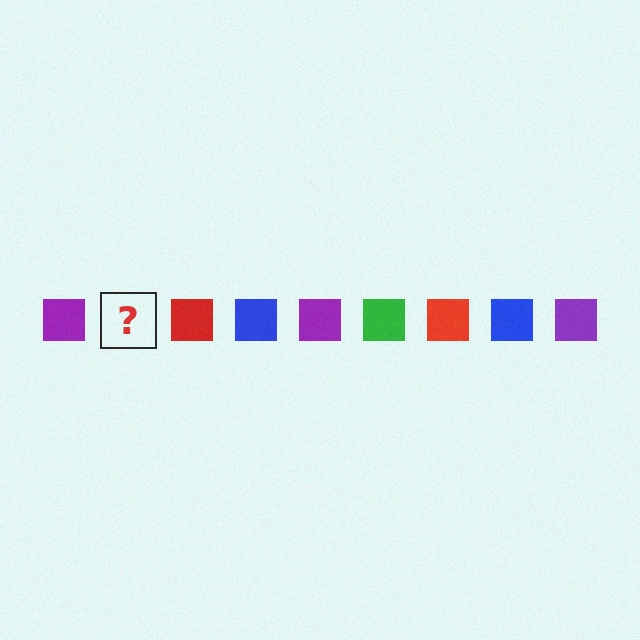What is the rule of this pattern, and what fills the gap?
The rule is that the pattern cycles through purple, green, red, blue squares. The gap should be filled with a green square.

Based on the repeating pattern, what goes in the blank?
The blank should be a green square.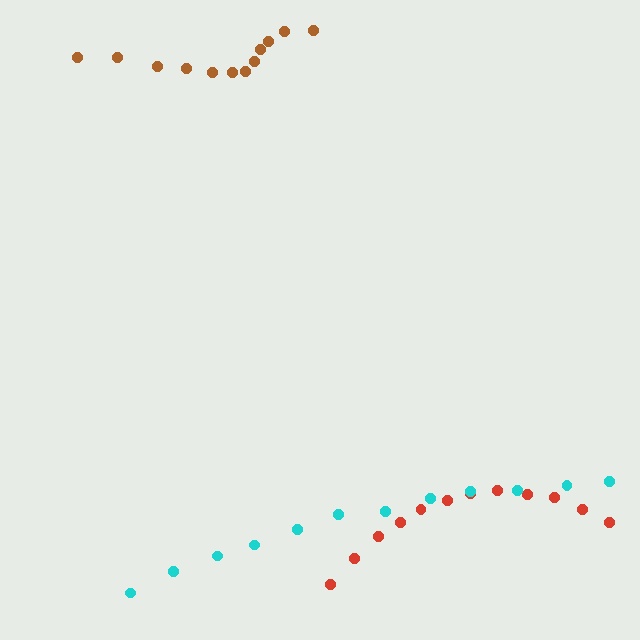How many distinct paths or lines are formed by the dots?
There are 3 distinct paths.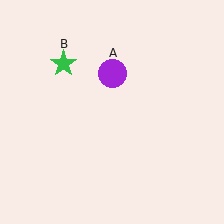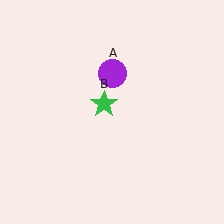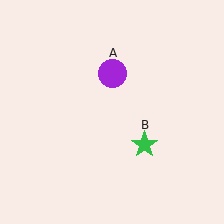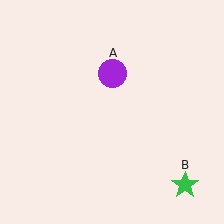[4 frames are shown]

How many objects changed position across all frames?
1 object changed position: green star (object B).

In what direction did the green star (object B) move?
The green star (object B) moved down and to the right.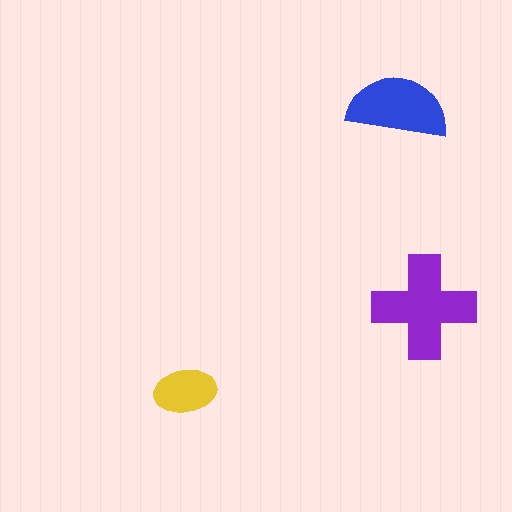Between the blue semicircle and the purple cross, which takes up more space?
The purple cross.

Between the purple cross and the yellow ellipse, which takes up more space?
The purple cross.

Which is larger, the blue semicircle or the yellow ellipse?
The blue semicircle.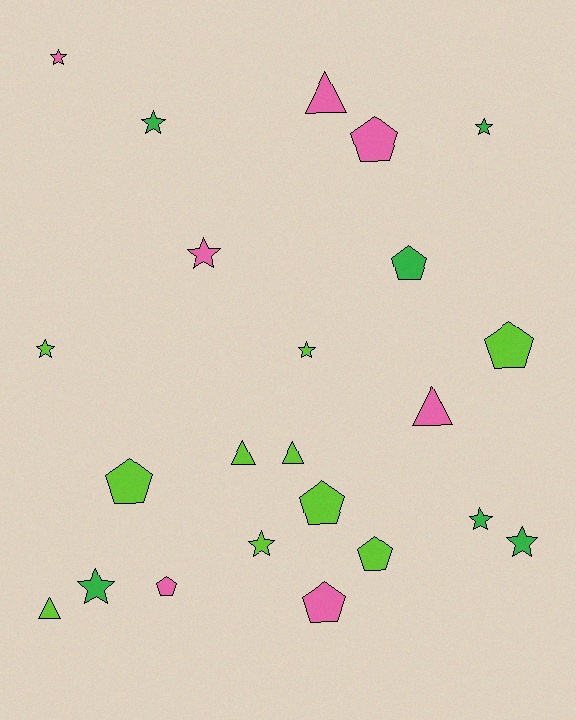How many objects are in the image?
There are 23 objects.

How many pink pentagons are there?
There are 3 pink pentagons.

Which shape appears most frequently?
Star, with 10 objects.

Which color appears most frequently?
Lime, with 10 objects.